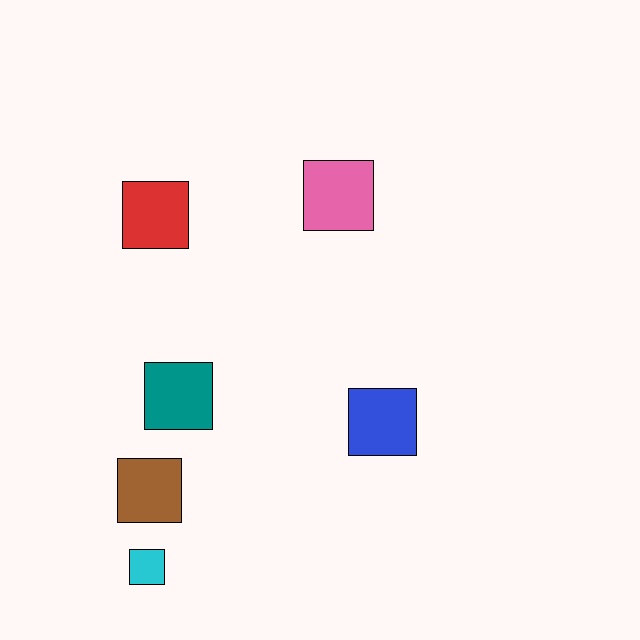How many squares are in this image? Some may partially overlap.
There are 6 squares.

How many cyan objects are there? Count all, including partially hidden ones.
There is 1 cyan object.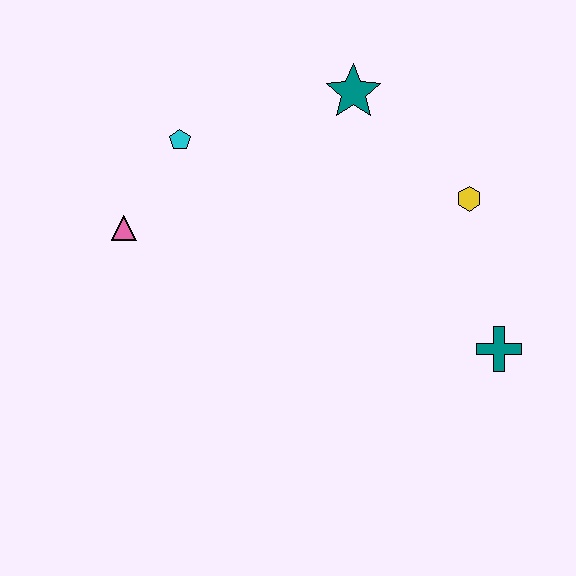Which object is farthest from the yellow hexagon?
The pink triangle is farthest from the yellow hexagon.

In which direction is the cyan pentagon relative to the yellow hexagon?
The cyan pentagon is to the left of the yellow hexagon.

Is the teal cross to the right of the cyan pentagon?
Yes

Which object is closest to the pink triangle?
The cyan pentagon is closest to the pink triangle.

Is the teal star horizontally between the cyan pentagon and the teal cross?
Yes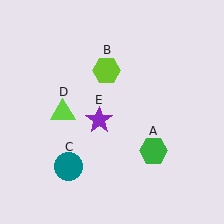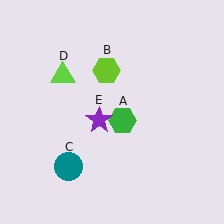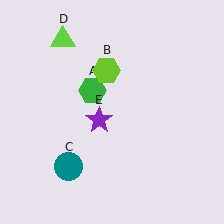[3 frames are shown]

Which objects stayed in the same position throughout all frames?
Lime hexagon (object B) and teal circle (object C) and purple star (object E) remained stationary.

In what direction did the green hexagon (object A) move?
The green hexagon (object A) moved up and to the left.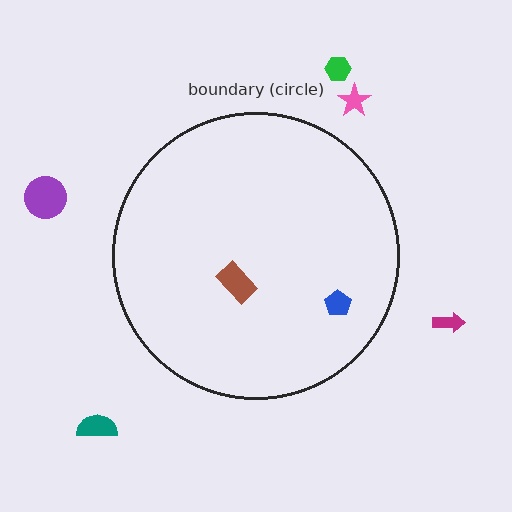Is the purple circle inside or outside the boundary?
Outside.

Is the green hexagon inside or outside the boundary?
Outside.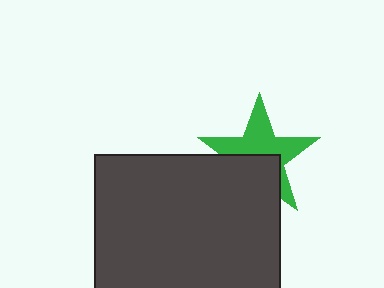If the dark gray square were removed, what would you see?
You would see the complete green star.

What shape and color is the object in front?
The object in front is a dark gray square.